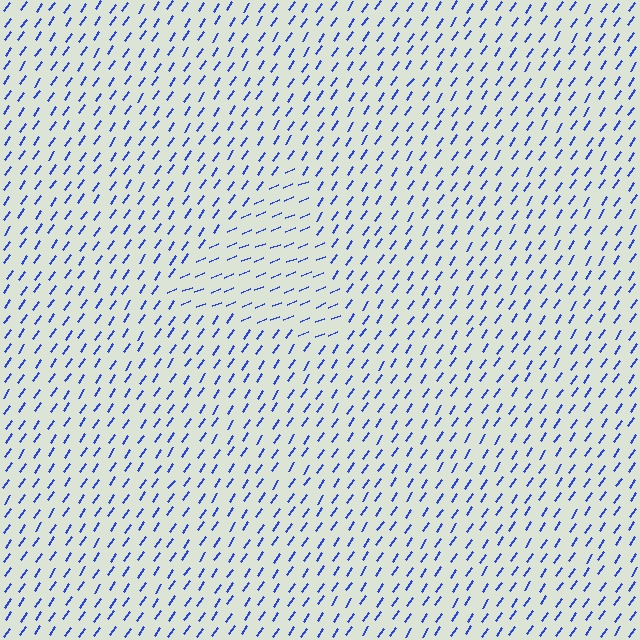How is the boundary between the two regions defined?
The boundary is defined purely by a change in line orientation (approximately 33 degrees difference). All lines are the same color and thickness.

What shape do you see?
I see a triangle.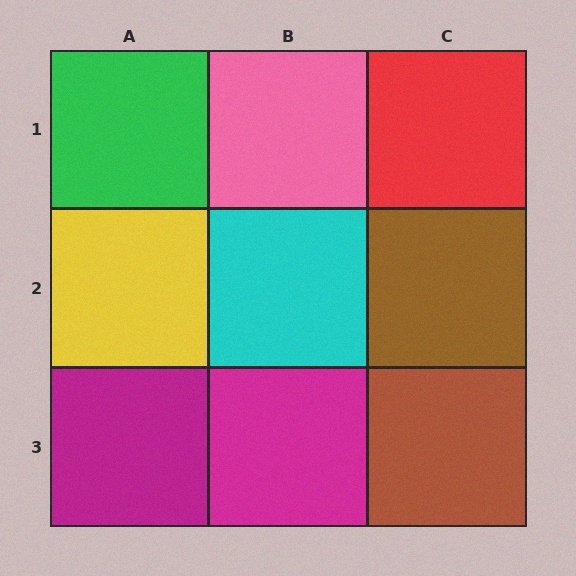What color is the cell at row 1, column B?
Pink.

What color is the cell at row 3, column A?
Magenta.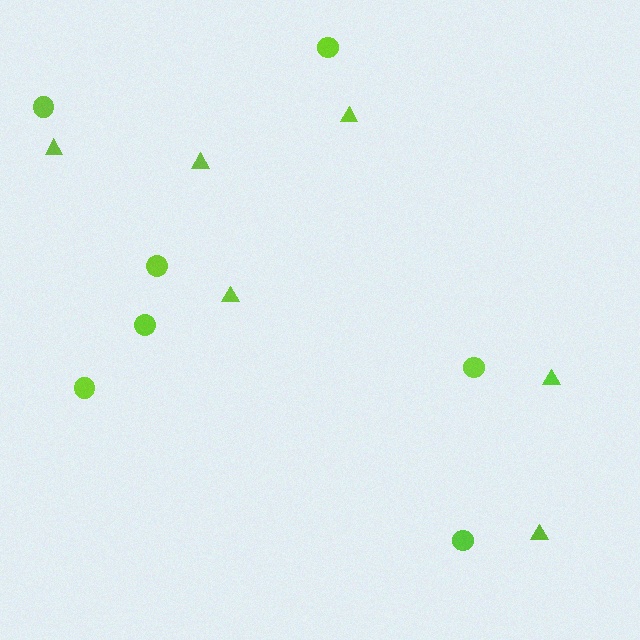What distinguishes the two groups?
There are 2 groups: one group of circles (7) and one group of triangles (6).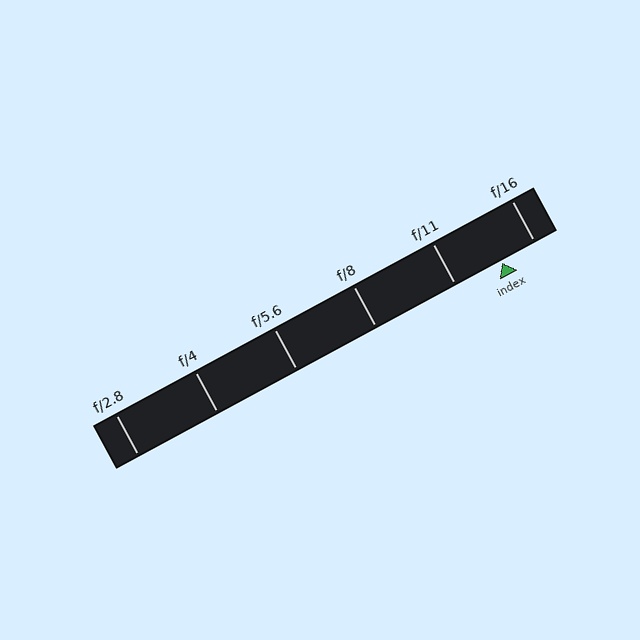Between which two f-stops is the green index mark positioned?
The index mark is between f/11 and f/16.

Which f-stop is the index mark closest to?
The index mark is closest to f/16.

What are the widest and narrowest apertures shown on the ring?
The widest aperture shown is f/2.8 and the narrowest is f/16.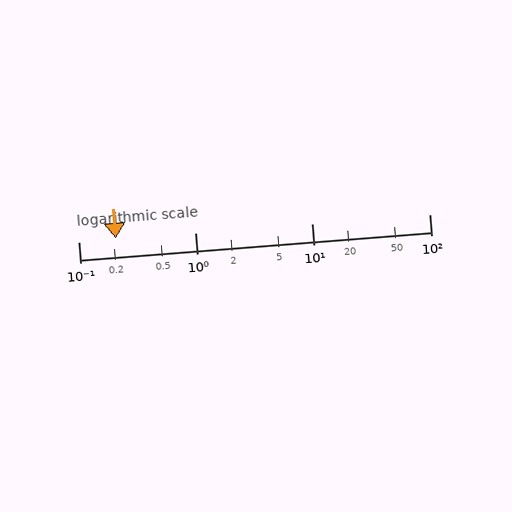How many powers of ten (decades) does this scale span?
The scale spans 3 decades, from 0.1 to 100.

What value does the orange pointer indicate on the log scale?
The pointer indicates approximately 0.21.